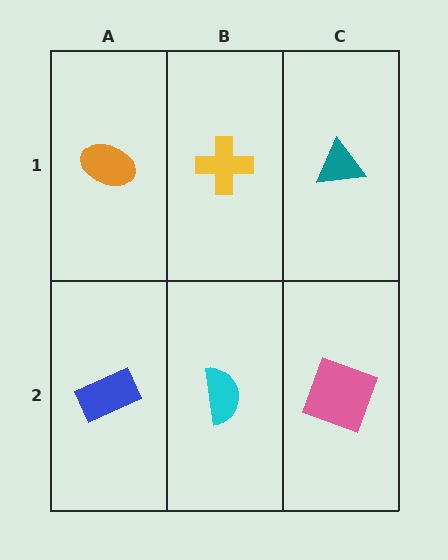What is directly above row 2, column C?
A teal triangle.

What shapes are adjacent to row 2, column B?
A yellow cross (row 1, column B), a blue rectangle (row 2, column A), a pink square (row 2, column C).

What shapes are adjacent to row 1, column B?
A cyan semicircle (row 2, column B), an orange ellipse (row 1, column A), a teal triangle (row 1, column C).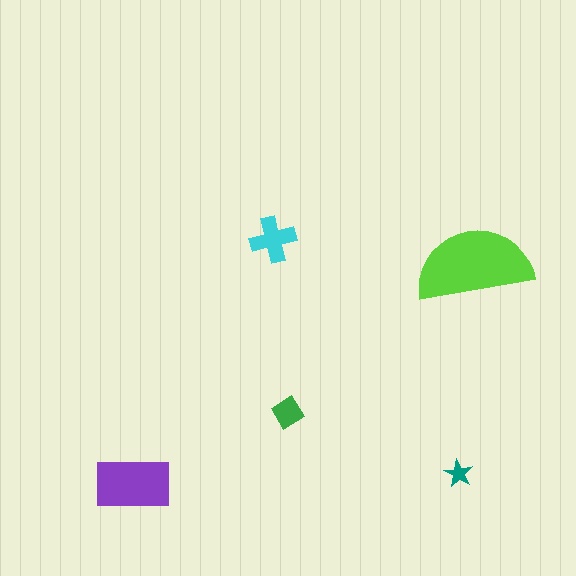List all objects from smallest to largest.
The teal star, the green diamond, the cyan cross, the purple rectangle, the lime semicircle.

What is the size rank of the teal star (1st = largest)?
5th.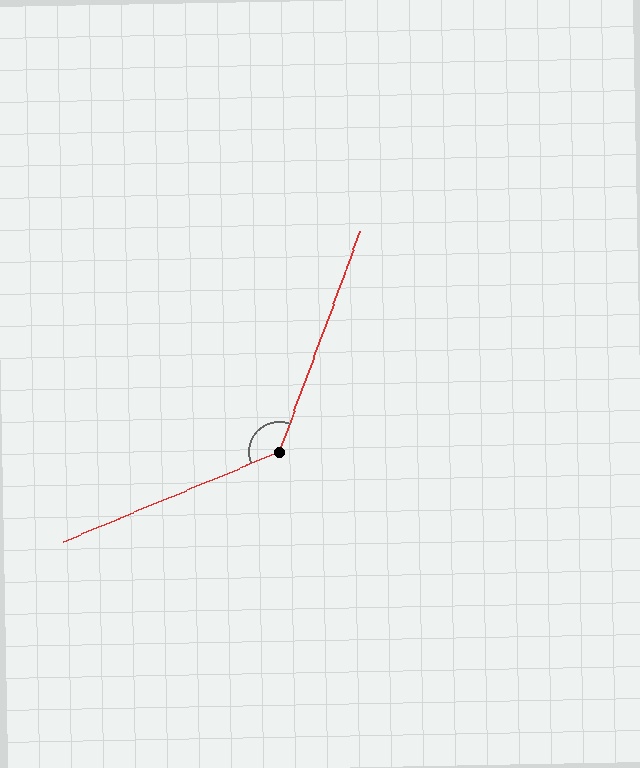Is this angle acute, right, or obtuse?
It is obtuse.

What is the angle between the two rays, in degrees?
Approximately 133 degrees.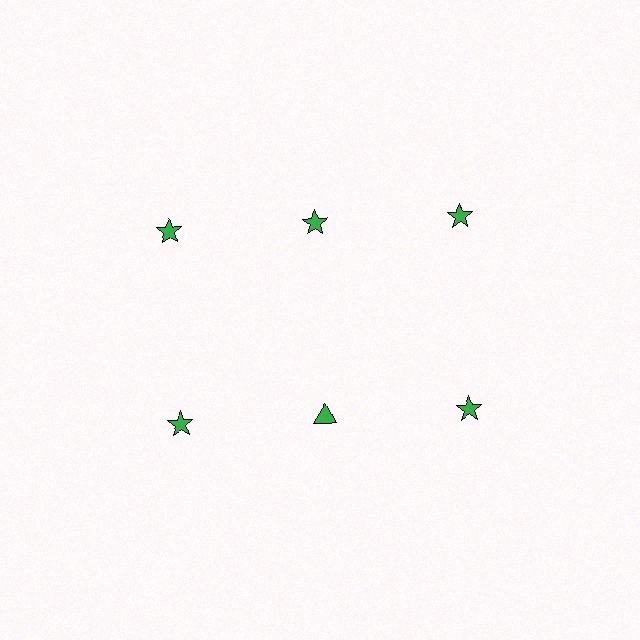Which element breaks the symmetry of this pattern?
The green triangle in the second row, second from left column breaks the symmetry. All other shapes are green stars.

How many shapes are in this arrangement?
There are 6 shapes arranged in a grid pattern.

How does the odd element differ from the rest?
It has a different shape: triangle instead of star.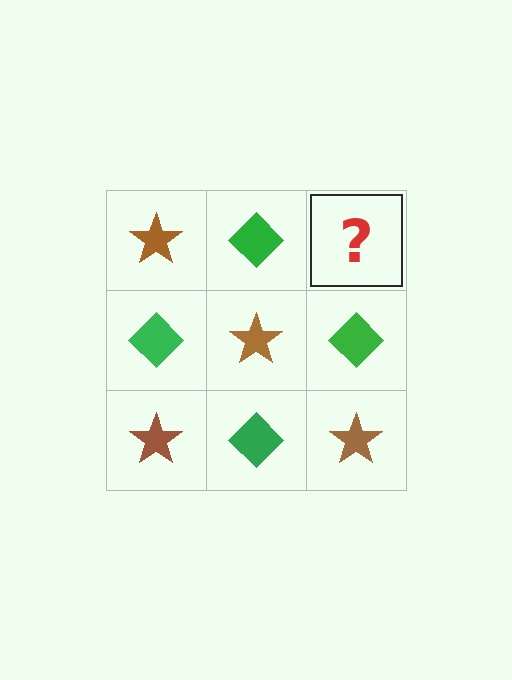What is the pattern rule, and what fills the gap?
The rule is that it alternates brown star and green diamond in a checkerboard pattern. The gap should be filled with a brown star.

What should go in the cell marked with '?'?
The missing cell should contain a brown star.